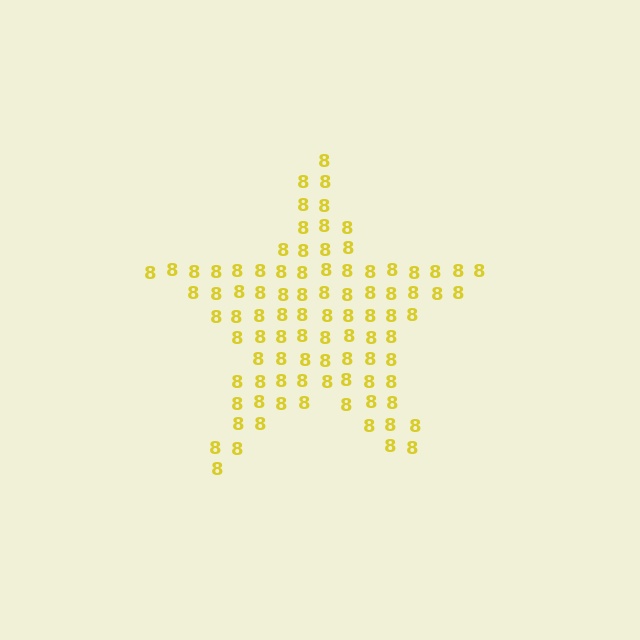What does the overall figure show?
The overall figure shows a star.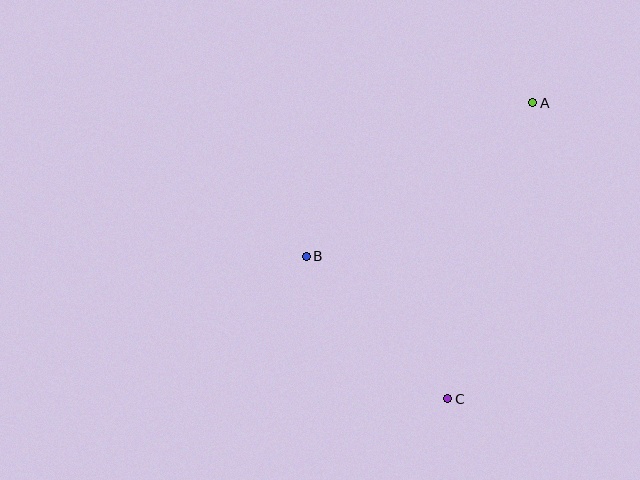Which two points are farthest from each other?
Points A and C are farthest from each other.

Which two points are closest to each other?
Points B and C are closest to each other.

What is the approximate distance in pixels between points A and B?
The distance between A and B is approximately 274 pixels.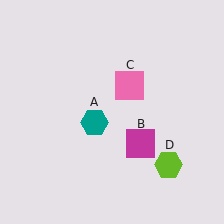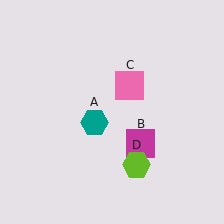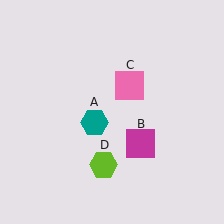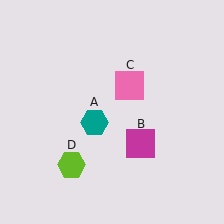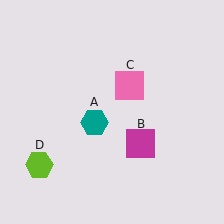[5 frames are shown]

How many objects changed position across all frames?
1 object changed position: lime hexagon (object D).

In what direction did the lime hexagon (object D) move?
The lime hexagon (object D) moved left.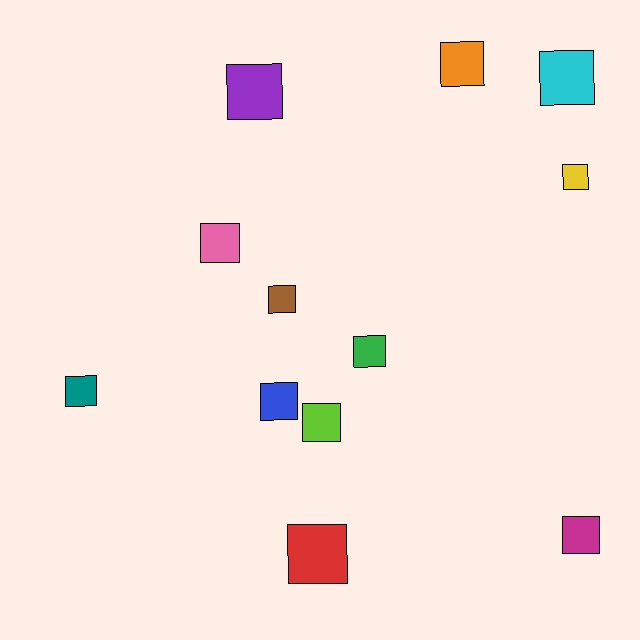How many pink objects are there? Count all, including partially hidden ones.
There is 1 pink object.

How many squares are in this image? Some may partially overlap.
There are 12 squares.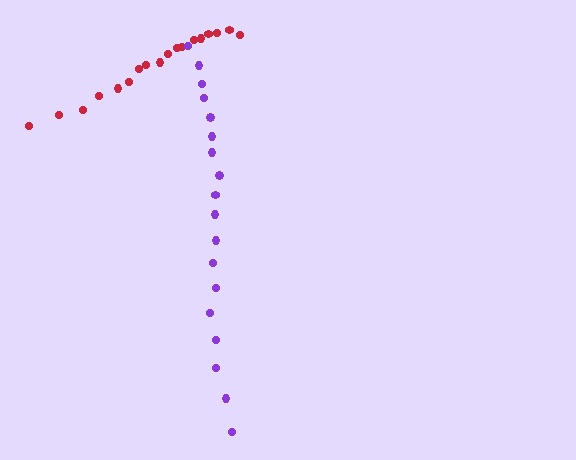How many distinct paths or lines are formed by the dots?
There are 2 distinct paths.